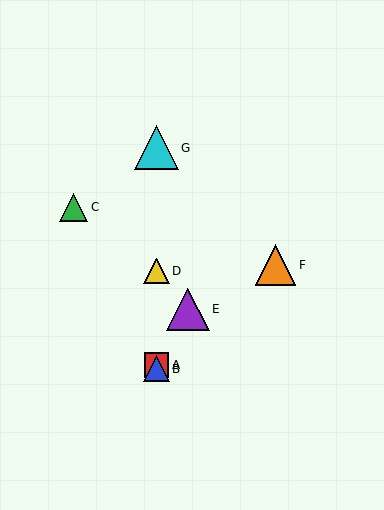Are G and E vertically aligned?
No, G is at x≈157 and E is at x≈188.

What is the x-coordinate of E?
Object E is at x≈188.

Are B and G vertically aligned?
Yes, both are at x≈157.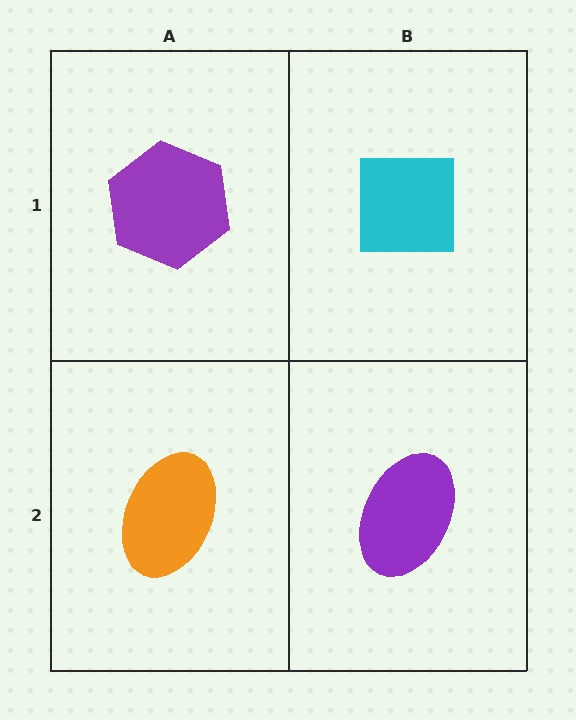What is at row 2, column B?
A purple ellipse.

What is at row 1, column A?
A purple hexagon.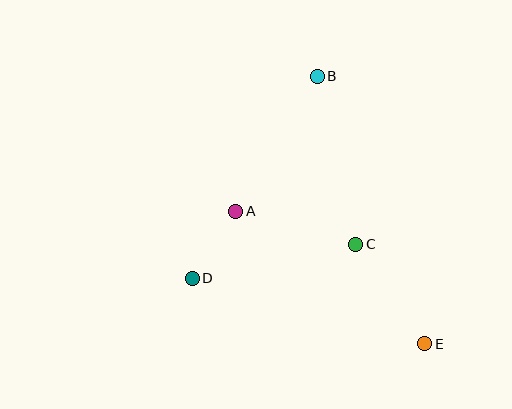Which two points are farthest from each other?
Points B and E are farthest from each other.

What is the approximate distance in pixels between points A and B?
The distance between A and B is approximately 158 pixels.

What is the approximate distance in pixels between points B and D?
The distance between B and D is approximately 237 pixels.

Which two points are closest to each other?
Points A and D are closest to each other.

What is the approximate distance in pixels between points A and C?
The distance between A and C is approximately 124 pixels.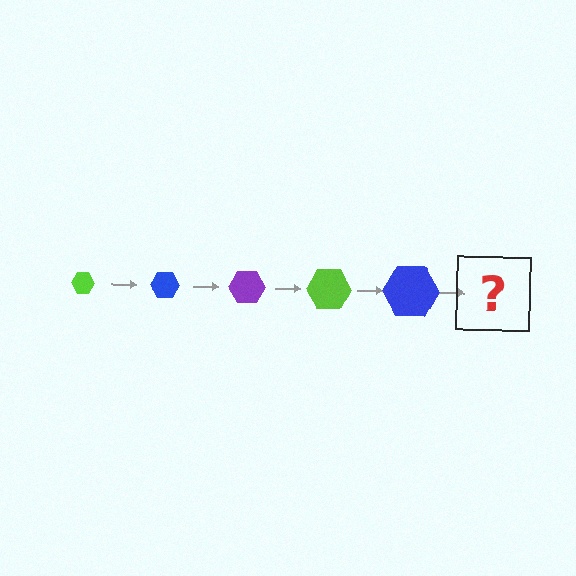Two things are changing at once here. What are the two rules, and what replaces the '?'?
The two rules are that the hexagon grows larger each step and the color cycles through lime, blue, and purple. The '?' should be a purple hexagon, larger than the previous one.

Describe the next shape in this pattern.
It should be a purple hexagon, larger than the previous one.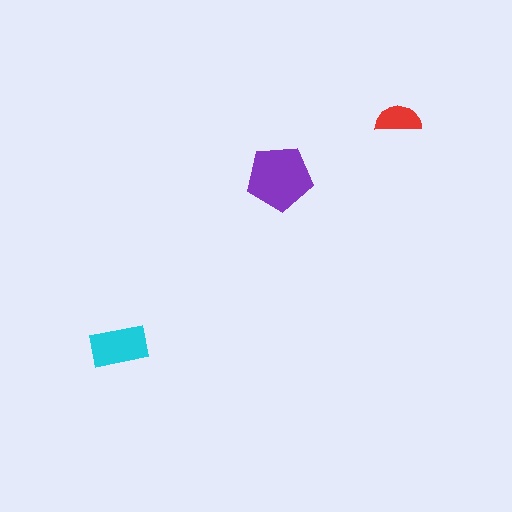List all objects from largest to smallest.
The purple pentagon, the cyan rectangle, the red semicircle.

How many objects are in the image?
There are 3 objects in the image.